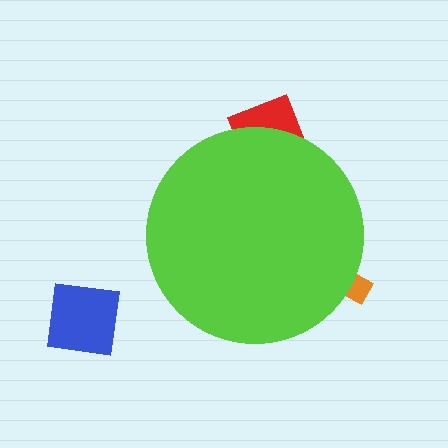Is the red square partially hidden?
Yes, the red square is partially hidden behind the lime circle.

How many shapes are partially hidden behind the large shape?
2 shapes are partially hidden.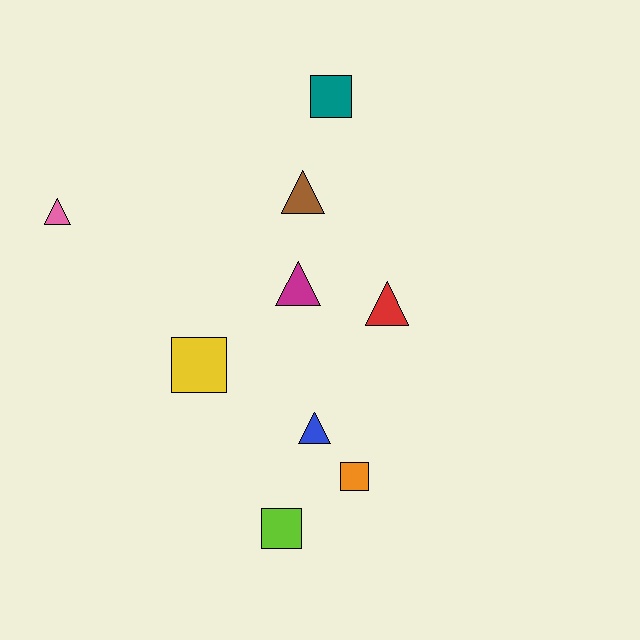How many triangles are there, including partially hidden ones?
There are 5 triangles.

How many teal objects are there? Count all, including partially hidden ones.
There is 1 teal object.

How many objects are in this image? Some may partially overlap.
There are 9 objects.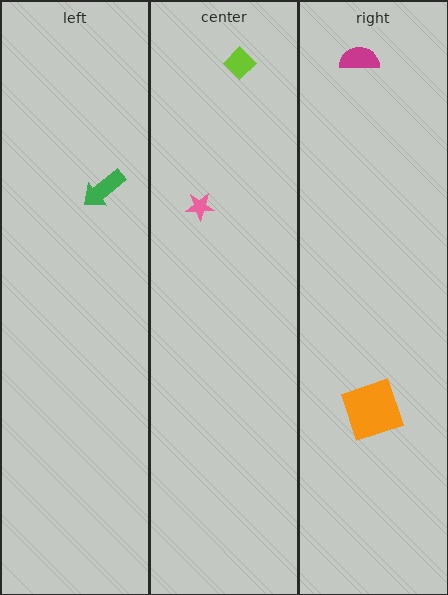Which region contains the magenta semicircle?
The right region.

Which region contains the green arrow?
The left region.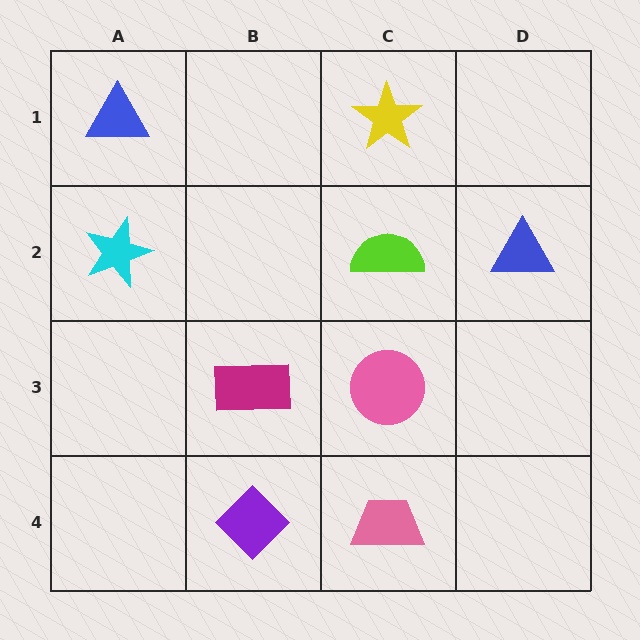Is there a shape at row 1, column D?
No, that cell is empty.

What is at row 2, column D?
A blue triangle.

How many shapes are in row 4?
2 shapes.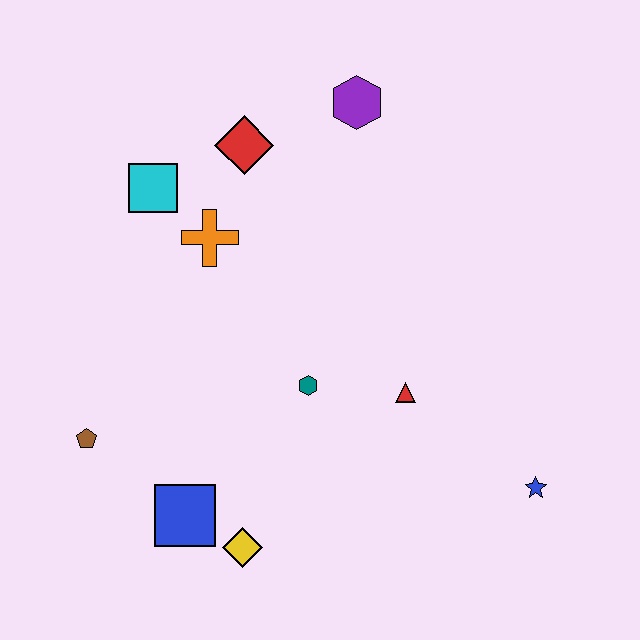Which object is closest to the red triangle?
The teal hexagon is closest to the red triangle.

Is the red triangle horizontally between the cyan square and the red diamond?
No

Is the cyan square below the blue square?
No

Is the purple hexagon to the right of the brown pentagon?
Yes